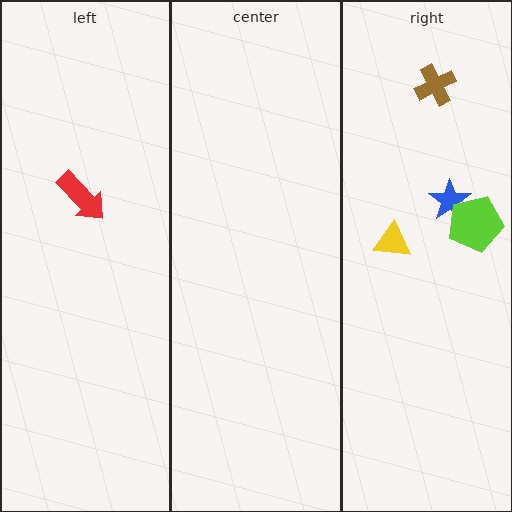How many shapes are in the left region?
1.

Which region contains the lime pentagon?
The right region.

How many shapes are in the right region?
4.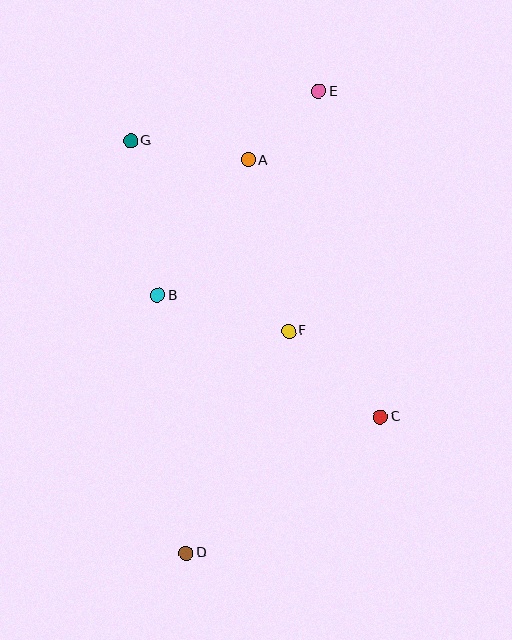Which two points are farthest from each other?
Points D and E are farthest from each other.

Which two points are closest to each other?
Points A and E are closest to each other.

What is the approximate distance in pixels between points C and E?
The distance between C and E is approximately 331 pixels.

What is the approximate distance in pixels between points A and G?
The distance between A and G is approximately 119 pixels.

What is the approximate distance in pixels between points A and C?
The distance between A and C is approximately 289 pixels.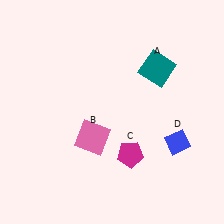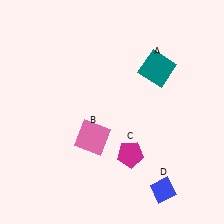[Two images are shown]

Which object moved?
The blue diamond (D) moved down.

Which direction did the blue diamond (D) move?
The blue diamond (D) moved down.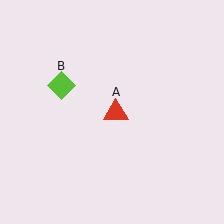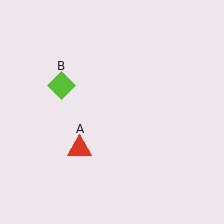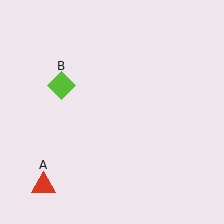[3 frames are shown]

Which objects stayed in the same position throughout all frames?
Lime diamond (object B) remained stationary.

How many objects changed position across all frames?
1 object changed position: red triangle (object A).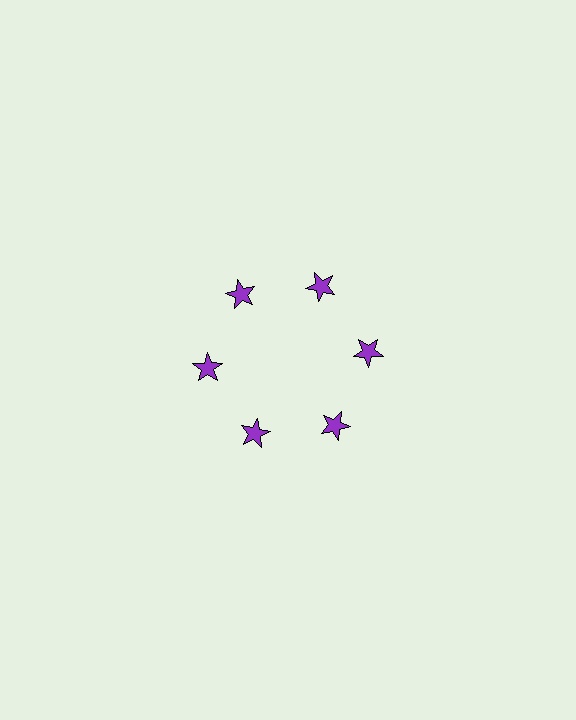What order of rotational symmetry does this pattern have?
This pattern has 6-fold rotational symmetry.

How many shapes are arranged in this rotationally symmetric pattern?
There are 6 shapes, arranged in 6 groups of 1.